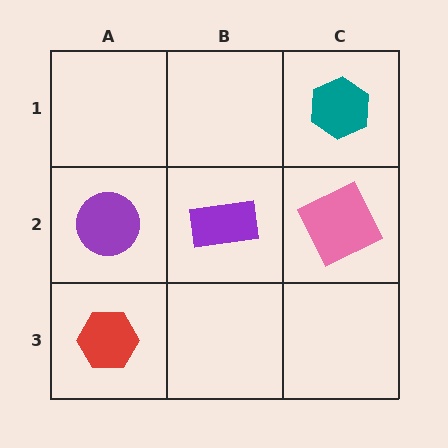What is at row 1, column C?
A teal hexagon.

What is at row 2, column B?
A purple rectangle.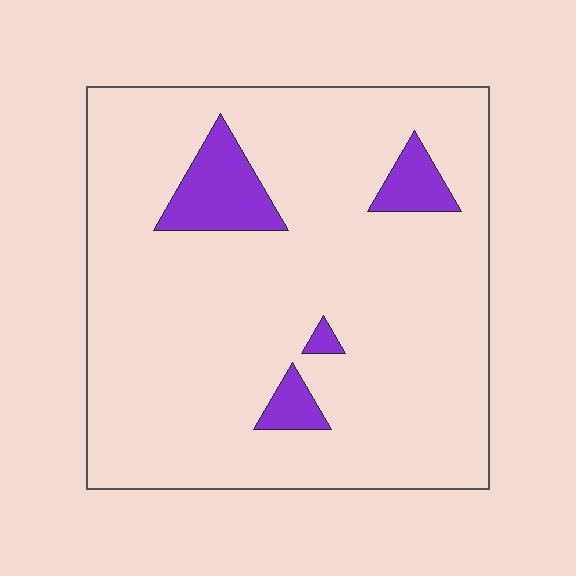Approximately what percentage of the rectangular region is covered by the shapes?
Approximately 10%.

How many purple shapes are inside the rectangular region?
4.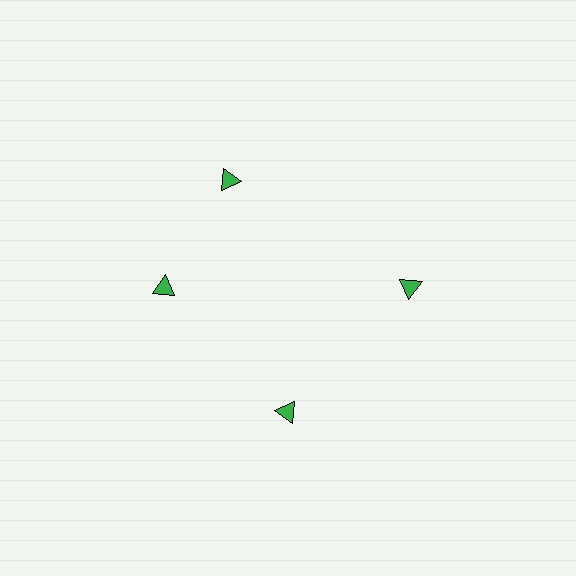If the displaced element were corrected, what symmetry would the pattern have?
It would have 4-fold rotational symmetry — the pattern would map onto itself every 90 degrees.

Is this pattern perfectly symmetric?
No. The 4 green triangles are arranged in a ring, but one element near the 12 o'clock position is rotated out of alignment along the ring, breaking the 4-fold rotational symmetry.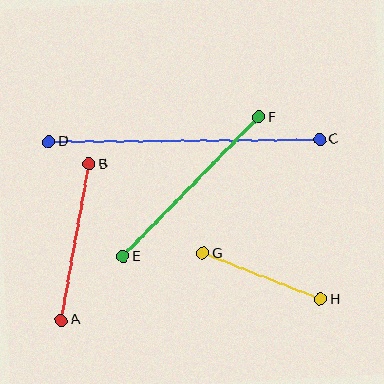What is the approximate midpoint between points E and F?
The midpoint is at approximately (191, 187) pixels.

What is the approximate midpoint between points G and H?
The midpoint is at approximately (262, 276) pixels.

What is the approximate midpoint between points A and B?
The midpoint is at approximately (75, 242) pixels.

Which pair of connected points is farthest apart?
Points C and D are farthest apart.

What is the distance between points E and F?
The distance is approximately 195 pixels.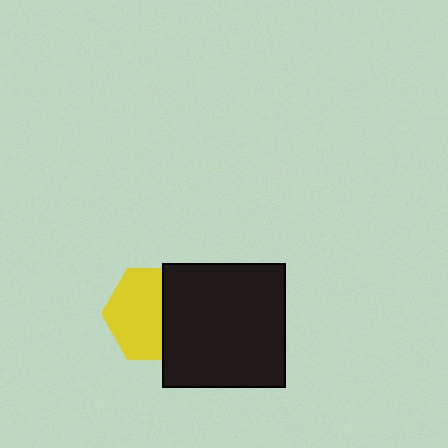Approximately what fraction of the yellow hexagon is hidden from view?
Roughly 41% of the yellow hexagon is hidden behind the black square.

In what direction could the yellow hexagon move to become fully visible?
The yellow hexagon could move left. That would shift it out from behind the black square entirely.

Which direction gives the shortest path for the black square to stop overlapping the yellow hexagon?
Moving right gives the shortest separation.